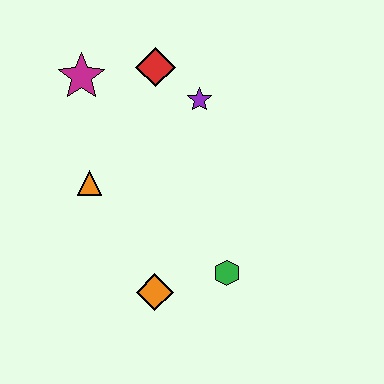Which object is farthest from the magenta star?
The green hexagon is farthest from the magenta star.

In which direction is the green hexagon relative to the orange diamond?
The green hexagon is to the right of the orange diamond.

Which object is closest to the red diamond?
The purple star is closest to the red diamond.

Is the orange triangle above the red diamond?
No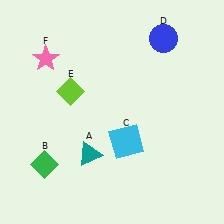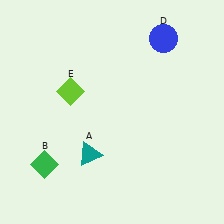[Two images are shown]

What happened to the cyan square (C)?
The cyan square (C) was removed in Image 2. It was in the bottom-right area of Image 1.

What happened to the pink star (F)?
The pink star (F) was removed in Image 2. It was in the top-left area of Image 1.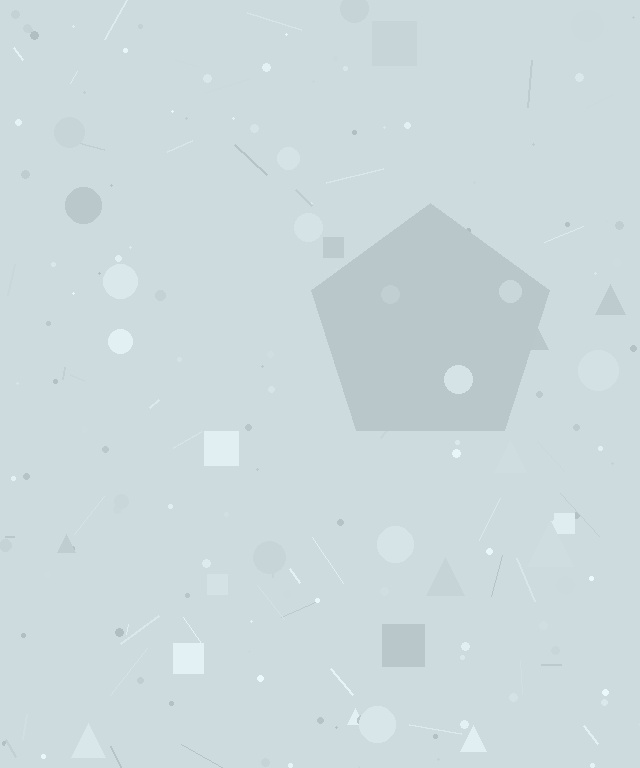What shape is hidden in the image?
A pentagon is hidden in the image.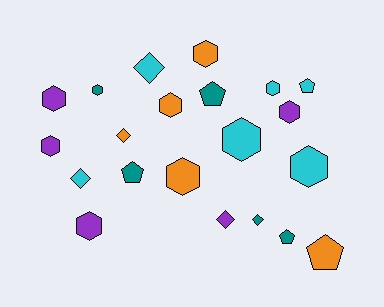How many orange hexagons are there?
There are 3 orange hexagons.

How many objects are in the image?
There are 21 objects.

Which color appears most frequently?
Cyan, with 6 objects.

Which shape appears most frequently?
Hexagon, with 11 objects.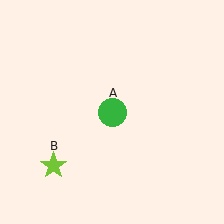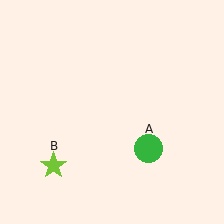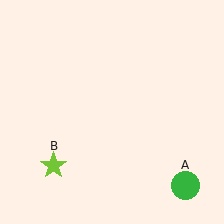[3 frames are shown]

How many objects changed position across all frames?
1 object changed position: green circle (object A).